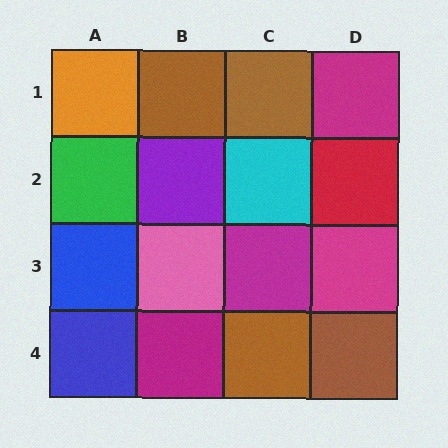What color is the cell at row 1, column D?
Magenta.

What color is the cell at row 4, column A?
Blue.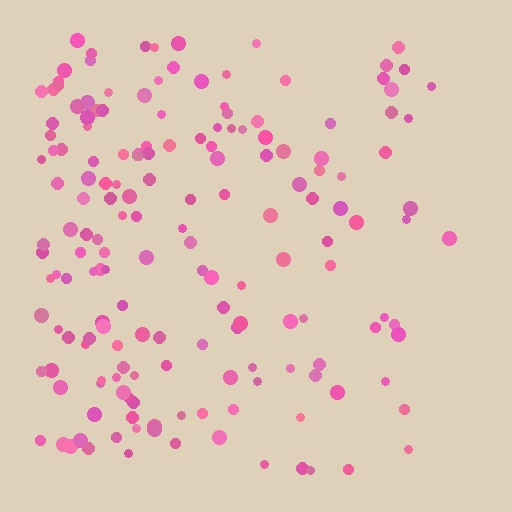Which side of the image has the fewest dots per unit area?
The right.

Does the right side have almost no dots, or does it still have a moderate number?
Still a moderate number, just noticeably fewer than the left.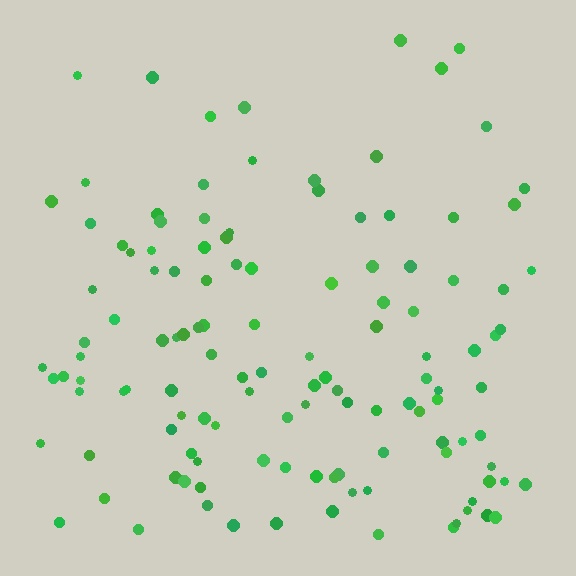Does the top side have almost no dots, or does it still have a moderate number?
Still a moderate number, just noticeably fewer than the bottom.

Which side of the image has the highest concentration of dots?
The bottom.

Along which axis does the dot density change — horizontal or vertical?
Vertical.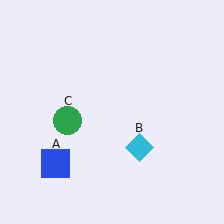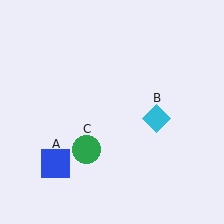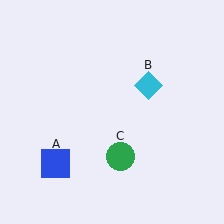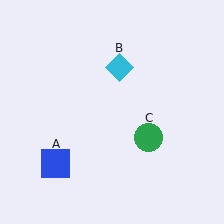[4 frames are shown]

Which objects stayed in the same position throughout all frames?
Blue square (object A) remained stationary.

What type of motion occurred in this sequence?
The cyan diamond (object B), green circle (object C) rotated counterclockwise around the center of the scene.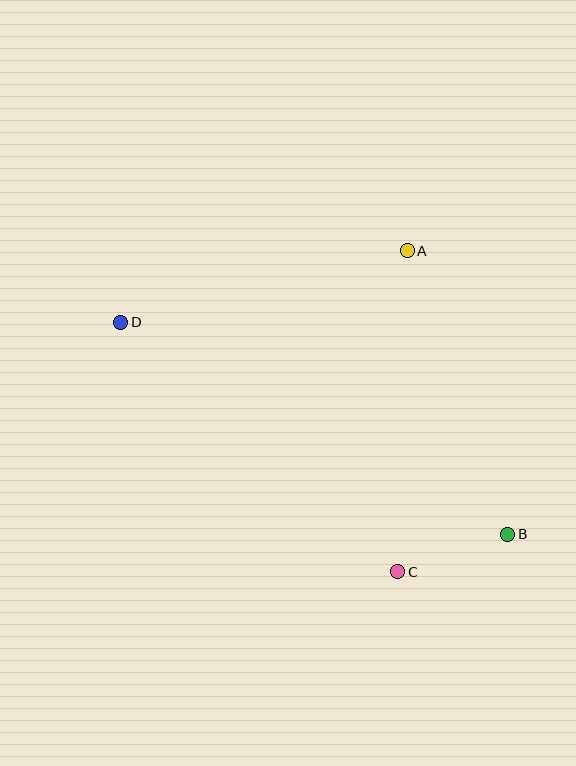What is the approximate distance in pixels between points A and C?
The distance between A and C is approximately 321 pixels.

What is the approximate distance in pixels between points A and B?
The distance between A and B is approximately 301 pixels.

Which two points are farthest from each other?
Points B and D are farthest from each other.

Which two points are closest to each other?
Points B and C are closest to each other.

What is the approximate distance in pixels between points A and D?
The distance between A and D is approximately 295 pixels.